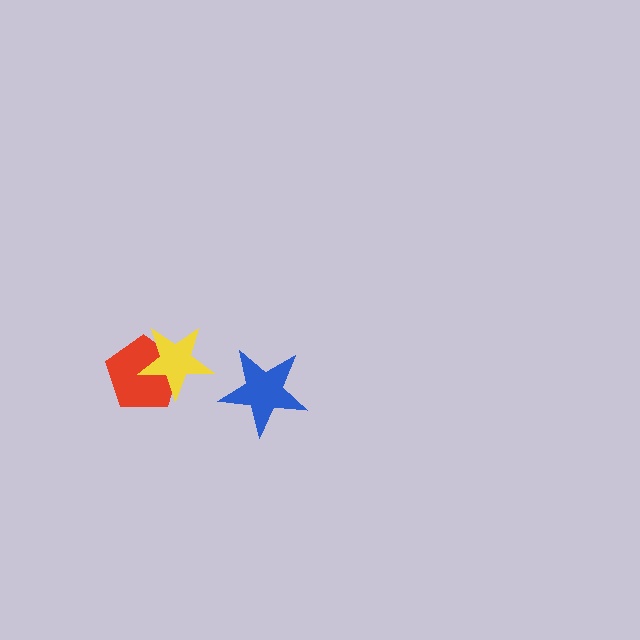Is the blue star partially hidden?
No, no other shape covers it.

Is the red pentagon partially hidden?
Yes, it is partially covered by another shape.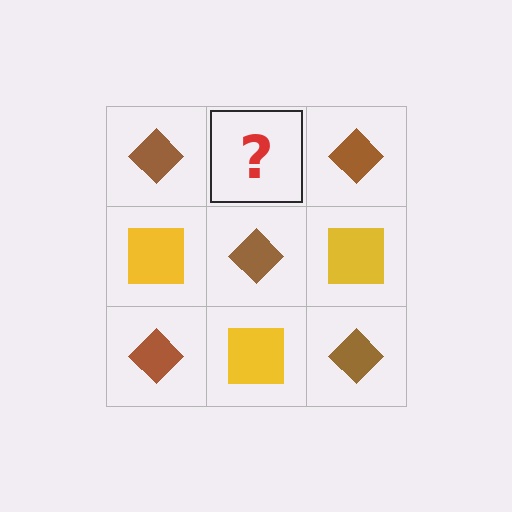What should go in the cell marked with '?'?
The missing cell should contain a yellow square.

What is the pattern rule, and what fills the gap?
The rule is that it alternates brown diamond and yellow square in a checkerboard pattern. The gap should be filled with a yellow square.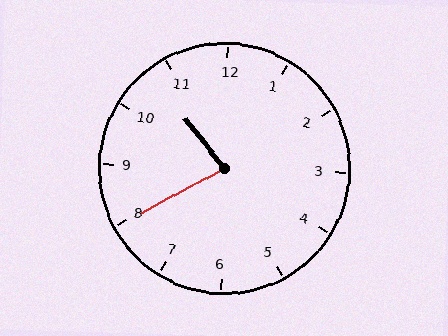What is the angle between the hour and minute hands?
Approximately 80 degrees.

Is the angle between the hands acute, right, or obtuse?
It is acute.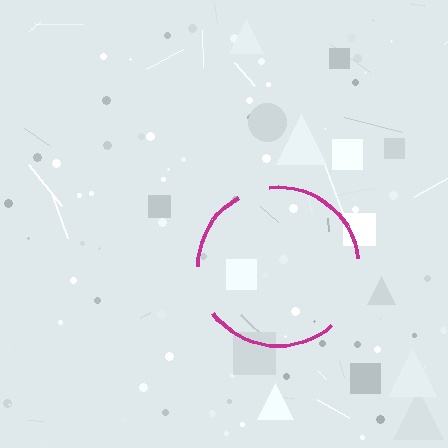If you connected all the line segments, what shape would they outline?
They would outline a circle.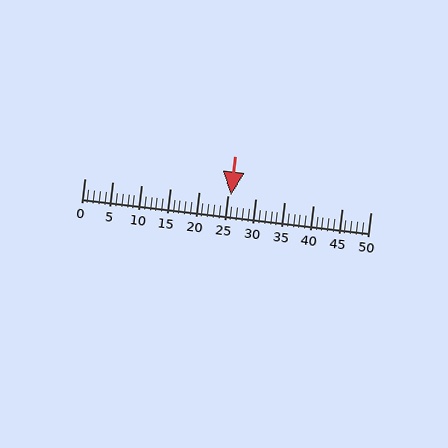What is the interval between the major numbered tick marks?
The major tick marks are spaced 5 units apart.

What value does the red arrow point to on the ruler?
The red arrow points to approximately 26.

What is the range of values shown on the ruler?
The ruler shows values from 0 to 50.